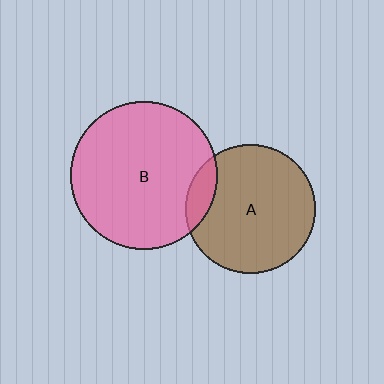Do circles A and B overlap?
Yes.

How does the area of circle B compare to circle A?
Approximately 1.3 times.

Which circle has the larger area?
Circle B (pink).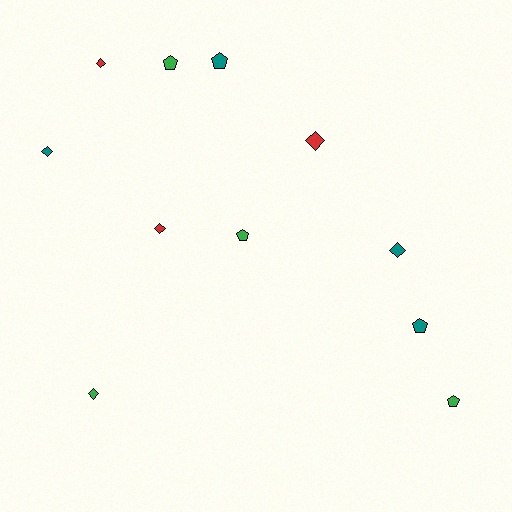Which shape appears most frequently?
Diamond, with 6 objects.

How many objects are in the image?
There are 11 objects.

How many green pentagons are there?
There are 3 green pentagons.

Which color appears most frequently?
Green, with 4 objects.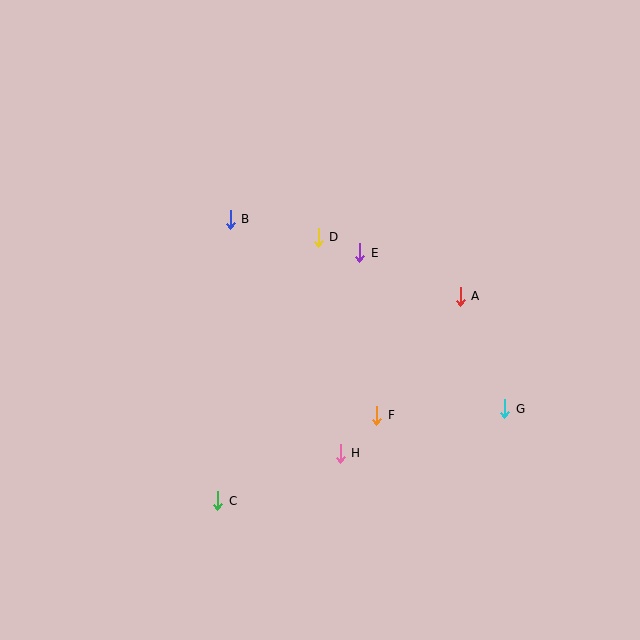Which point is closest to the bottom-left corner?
Point C is closest to the bottom-left corner.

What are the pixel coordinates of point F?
Point F is at (377, 415).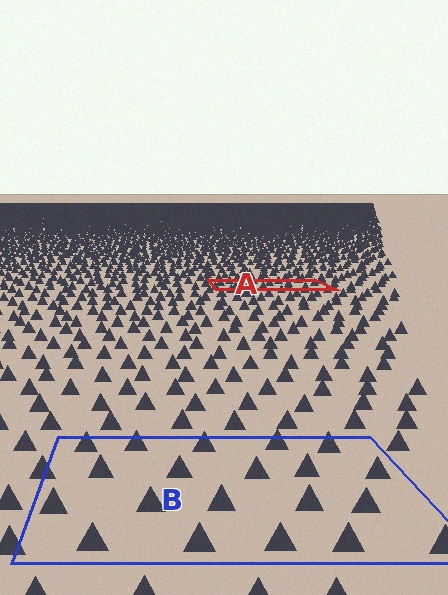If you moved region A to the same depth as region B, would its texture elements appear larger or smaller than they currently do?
They would appear larger. At a closer depth, the same texture elements are projected at a bigger on-screen size.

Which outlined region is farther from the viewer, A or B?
Region A is farther from the viewer — the texture elements inside it appear smaller and more densely packed.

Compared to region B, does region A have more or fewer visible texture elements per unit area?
Region A has more texture elements per unit area — they are packed more densely because it is farther away.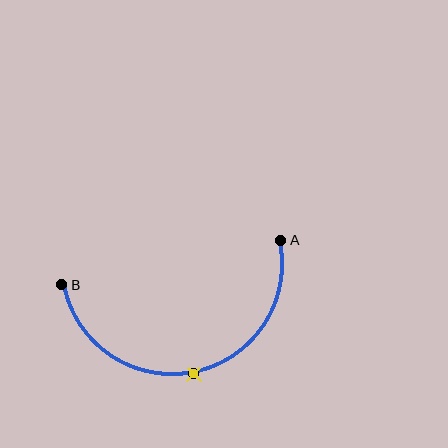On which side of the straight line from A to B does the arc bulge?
The arc bulges below the straight line connecting A and B.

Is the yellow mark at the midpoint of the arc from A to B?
Yes. The yellow mark lies on the arc at equal arc-length from both A and B — it is the arc midpoint.